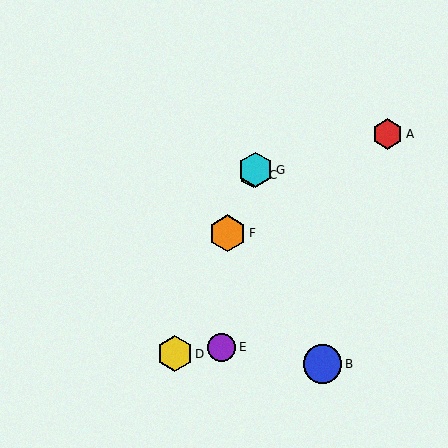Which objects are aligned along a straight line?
Objects C, D, F, G are aligned along a straight line.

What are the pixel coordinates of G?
Object G is at (255, 170).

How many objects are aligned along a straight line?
4 objects (C, D, F, G) are aligned along a straight line.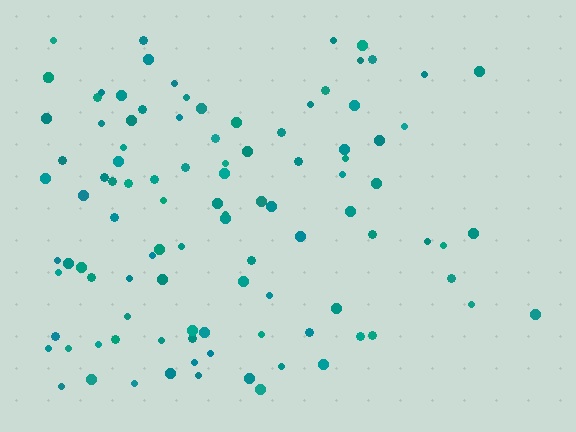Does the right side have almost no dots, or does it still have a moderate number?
Still a moderate number, just noticeably fewer than the left.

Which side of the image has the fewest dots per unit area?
The right.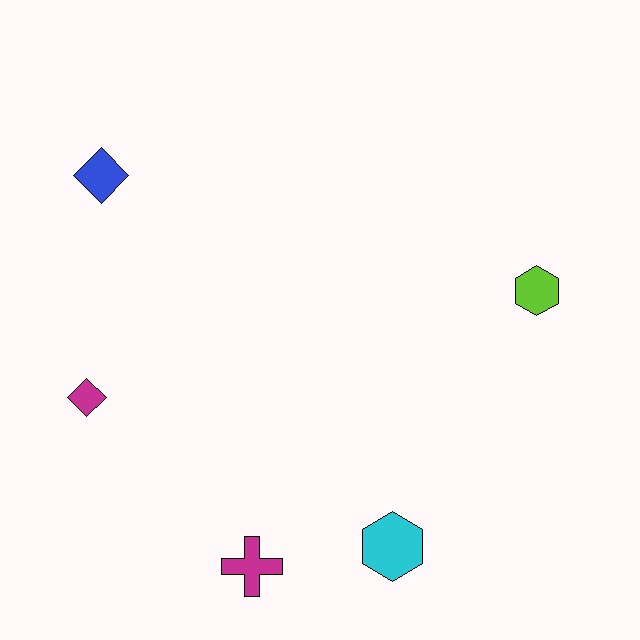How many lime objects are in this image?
There is 1 lime object.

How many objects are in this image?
There are 5 objects.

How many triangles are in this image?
There are no triangles.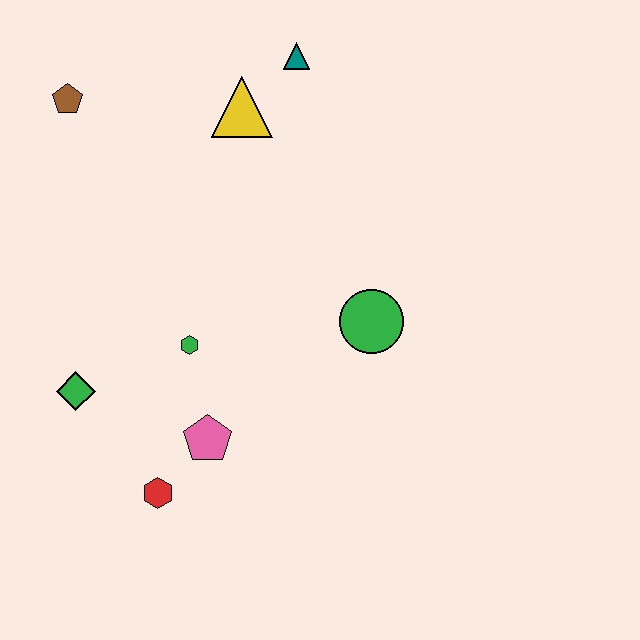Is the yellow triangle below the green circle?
No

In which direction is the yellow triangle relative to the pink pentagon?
The yellow triangle is above the pink pentagon.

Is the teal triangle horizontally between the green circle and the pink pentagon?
Yes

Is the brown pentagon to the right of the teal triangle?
No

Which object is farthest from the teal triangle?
The red hexagon is farthest from the teal triangle.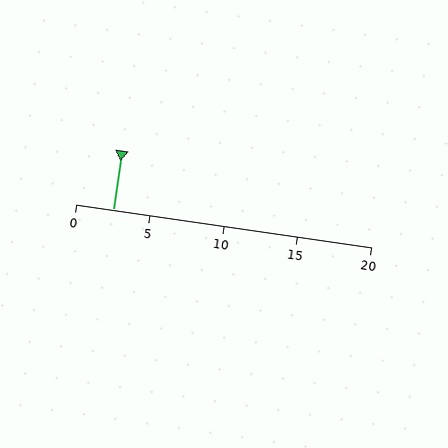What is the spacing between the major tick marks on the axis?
The major ticks are spaced 5 apart.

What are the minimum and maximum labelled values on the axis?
The axis runs from 0 to 20.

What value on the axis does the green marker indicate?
The marker indicates approximately 2.5.